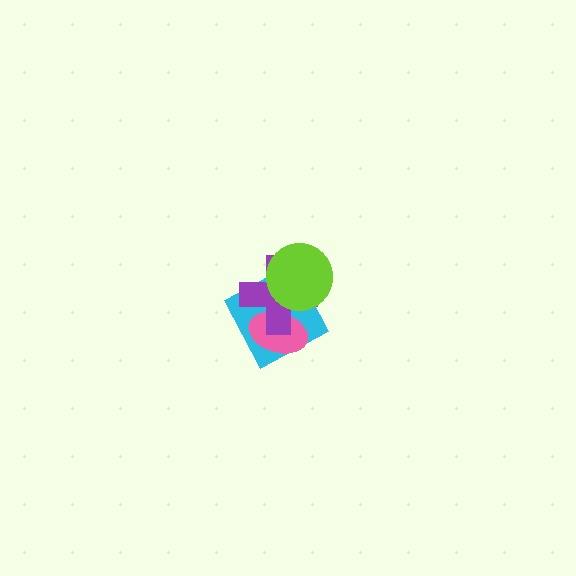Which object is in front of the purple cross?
The lime circle is in front of the purple cross.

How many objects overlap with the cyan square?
3 objects overlap with the cyan square.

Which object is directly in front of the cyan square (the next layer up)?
The pink ellipse is directly in front of the cyan square.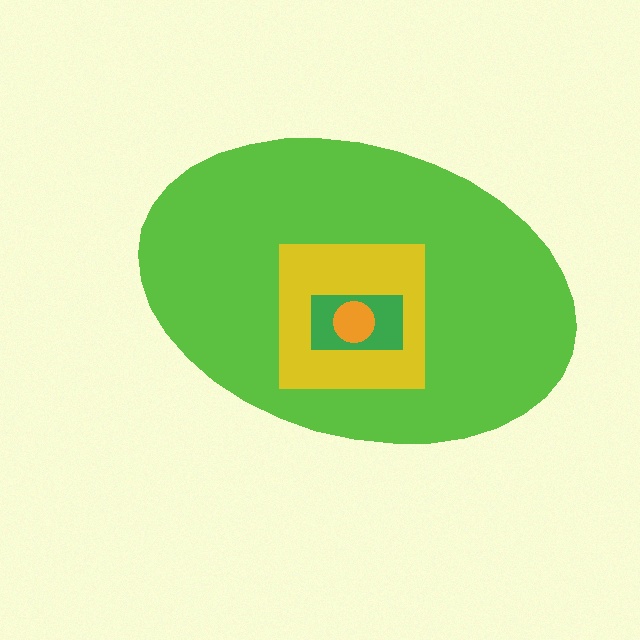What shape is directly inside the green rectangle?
The orange circle.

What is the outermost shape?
The lime ellipse.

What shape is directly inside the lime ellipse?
The yellow square.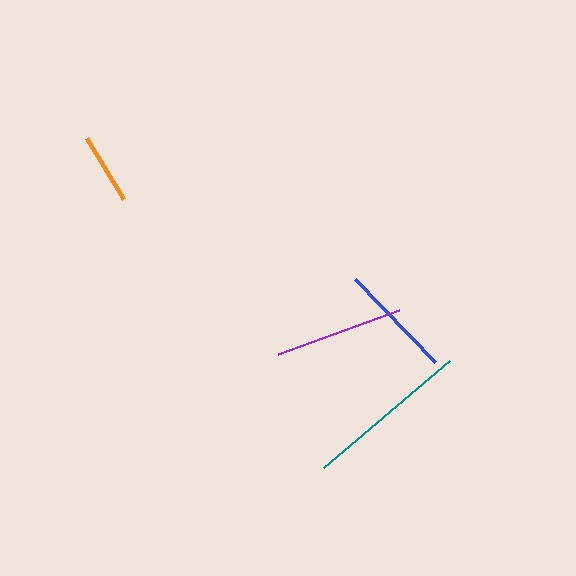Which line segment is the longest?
The teal line is the longest at approximately 166 pixels.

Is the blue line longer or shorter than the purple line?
The purple line is longer than the blue line.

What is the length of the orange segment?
The orange segment is approximately 71 pixels long.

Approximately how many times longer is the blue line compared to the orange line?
The blue line is approximately 1.6 times the length of the orange line.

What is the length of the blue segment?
The blue segment is approximately 115 pixels long.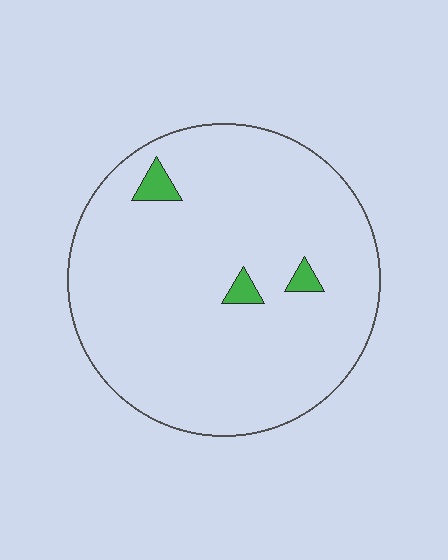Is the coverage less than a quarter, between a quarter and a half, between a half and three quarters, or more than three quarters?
Less than a quarter.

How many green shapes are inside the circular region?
3.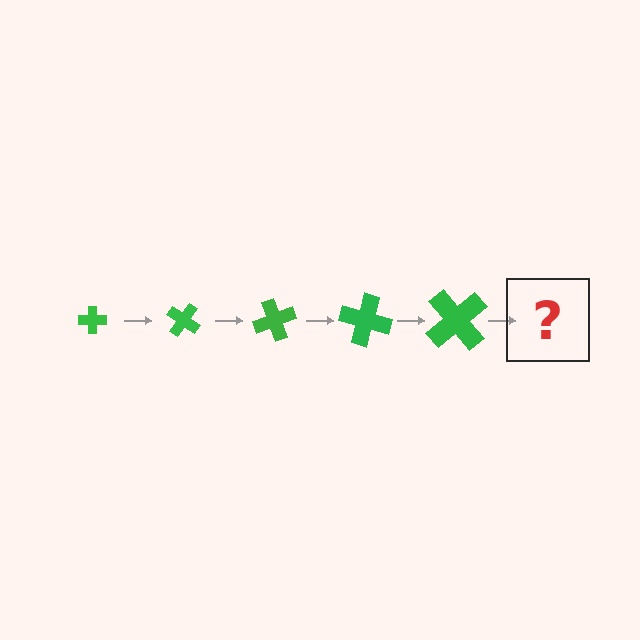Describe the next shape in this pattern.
It should be a cross, larger than the previous one and rotated 175 degrees from the start.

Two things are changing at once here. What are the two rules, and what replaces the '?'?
The two rules are that the cross grows larger each step and it rotates 35 degrees each step. The '?' should be a cross, larger than the previous one and rotated 175 degrees from the start.